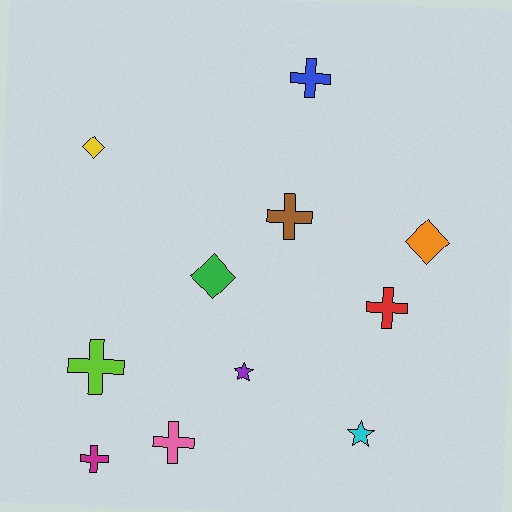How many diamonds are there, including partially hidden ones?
There are 3 diamonds.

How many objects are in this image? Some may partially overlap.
There are 11 objects.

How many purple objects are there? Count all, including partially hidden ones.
There is 1 purple object.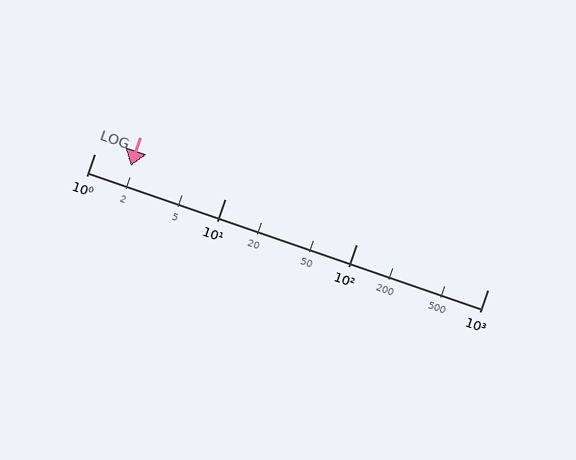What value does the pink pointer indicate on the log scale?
The pointer indicates approximately 1.9.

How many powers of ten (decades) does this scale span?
The scale spans 3 decades, from 1 to 1000.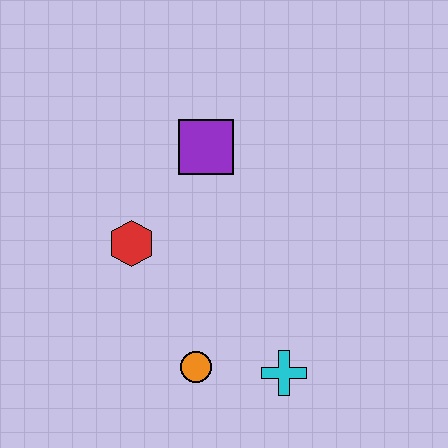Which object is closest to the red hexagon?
The purple square is closest to the red hexagon.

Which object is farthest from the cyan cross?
The purple square is farthest from the cyan cross.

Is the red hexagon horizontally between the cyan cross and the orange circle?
No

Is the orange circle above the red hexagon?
No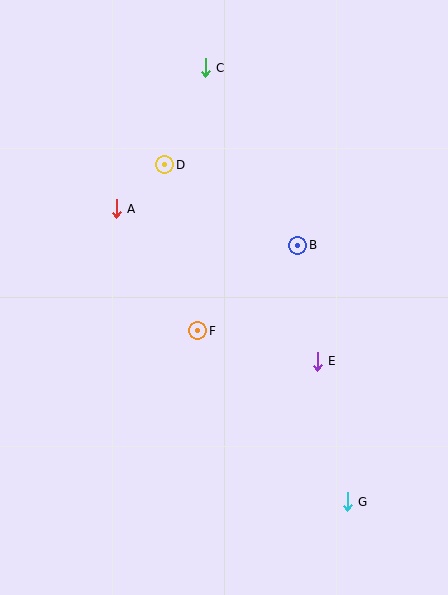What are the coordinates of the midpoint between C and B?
The midpoint between C and B is at (251, 156).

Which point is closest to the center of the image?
Point F at (198, 331) is closest to the center.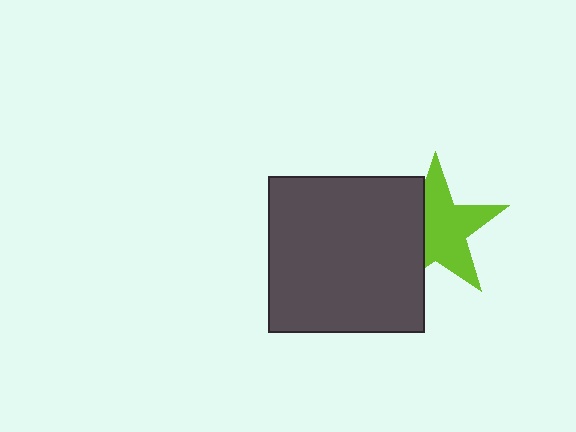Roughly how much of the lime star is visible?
About half of it is visible (roughly 64%).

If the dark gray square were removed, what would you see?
You would see the complete lime star.